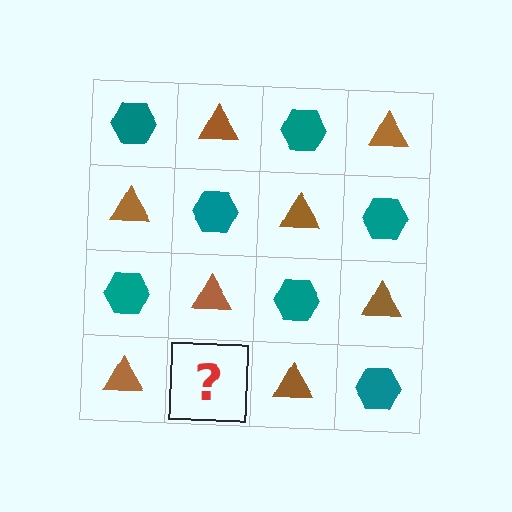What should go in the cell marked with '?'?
The missing cell should contain a teal hexagon.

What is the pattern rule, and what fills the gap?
The rule is that it alternates teal hexagon and brown triangle in a checkerboard pattern. The gap should be filled with a teal hexagon.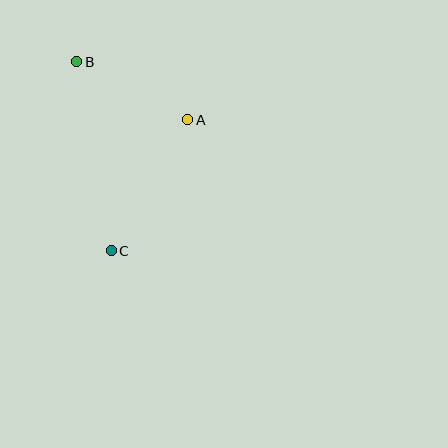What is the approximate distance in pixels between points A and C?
The distance between A and C is approximately 152 pixels.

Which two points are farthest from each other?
Points B and C are farthest from each other.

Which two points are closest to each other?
Points A and B are closest to each other.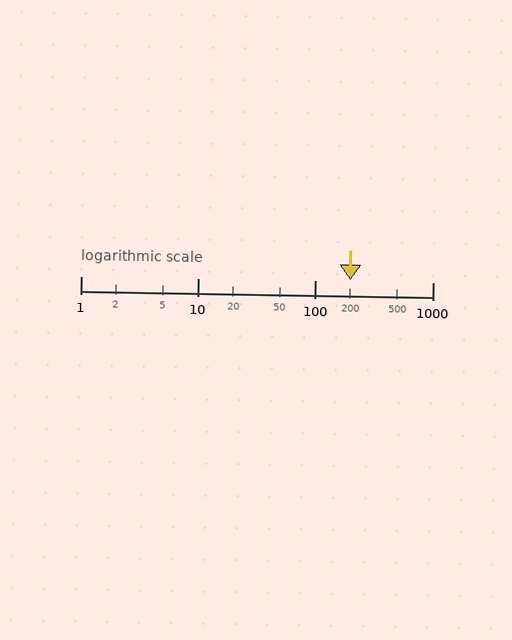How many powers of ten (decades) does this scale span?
The scale spans 3 decades, from 1 to 1000.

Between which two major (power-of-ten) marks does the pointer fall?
The pointer is between 100 and 1000.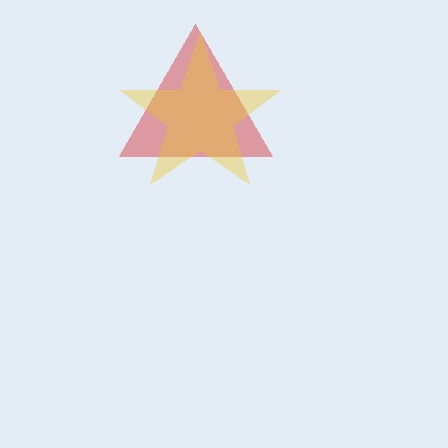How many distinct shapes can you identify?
There are 2 distinct shapes: a red triangle, a yellow star.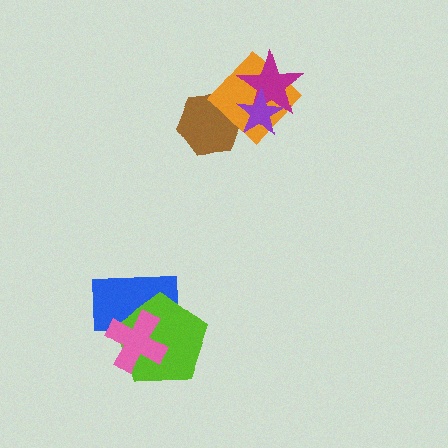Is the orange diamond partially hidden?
Yes, it is partially covered by another shape.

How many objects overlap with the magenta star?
2 objects overlap with the magenta star.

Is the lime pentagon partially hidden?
Yes, it is partially covered by another shape.